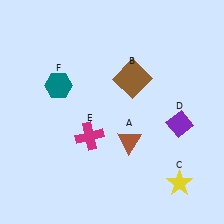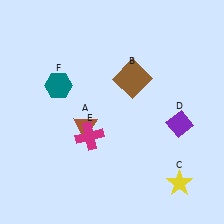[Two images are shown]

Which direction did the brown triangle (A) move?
The brown triangle (A) moved left.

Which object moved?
The brown triangle (A) moved left.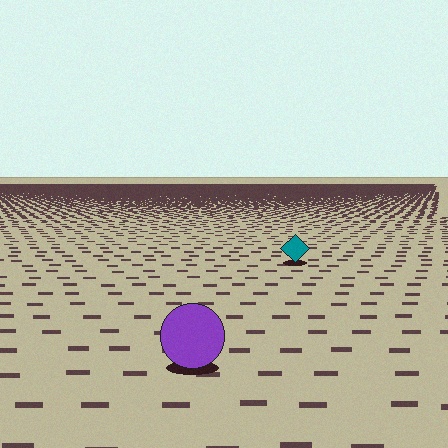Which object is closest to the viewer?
The purple circle is closest. The texture marks near it are larger and more spread out.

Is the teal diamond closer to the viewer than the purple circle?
No. The purple circle is closer — you can tell from the texture gradient: the ground texture is coarser near it.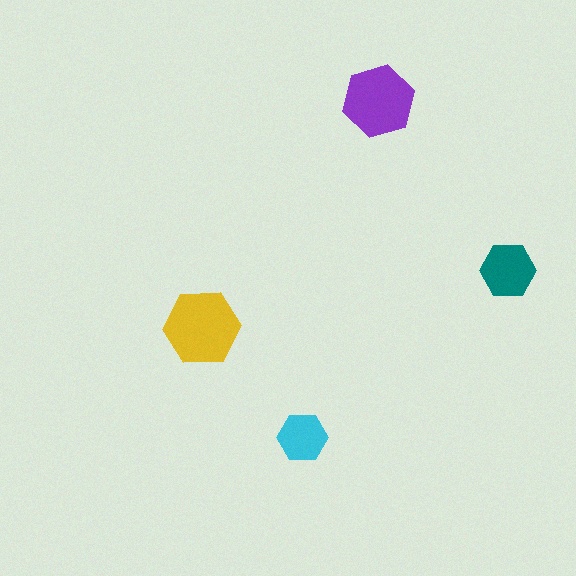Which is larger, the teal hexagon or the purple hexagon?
The purple one.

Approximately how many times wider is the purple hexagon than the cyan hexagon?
About 1.5 times wider.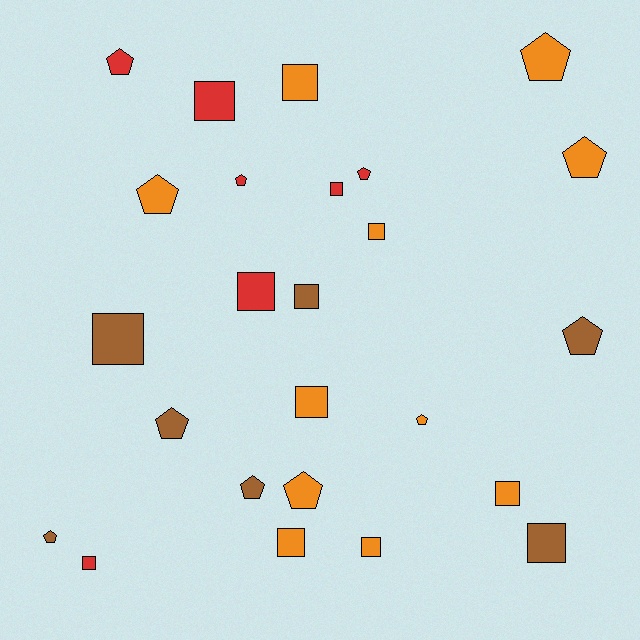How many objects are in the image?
There are 25 objects.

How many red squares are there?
There are 4 red squares.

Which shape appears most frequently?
Square, with 13 objects.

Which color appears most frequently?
Orange, with 11 objects.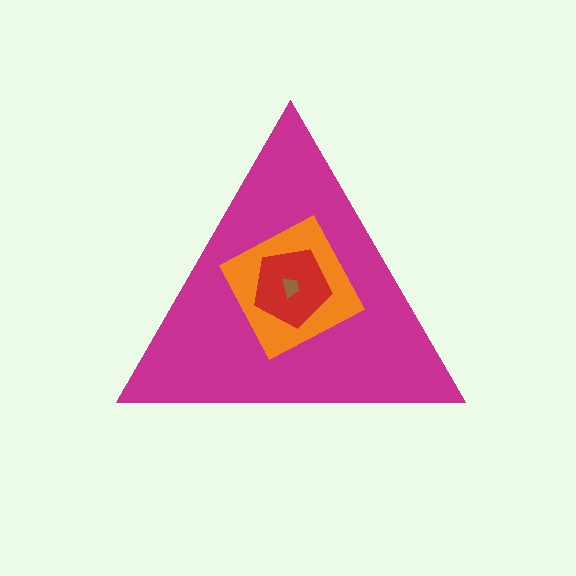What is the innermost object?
The brown trapezoid.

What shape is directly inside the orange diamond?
The red pentagon.